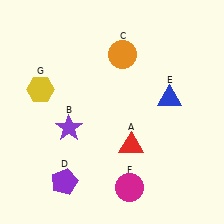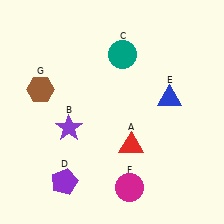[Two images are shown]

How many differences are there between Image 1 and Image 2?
There are 2 differences between the two images.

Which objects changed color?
C changed from orange to teal. G changed from yellow to brown.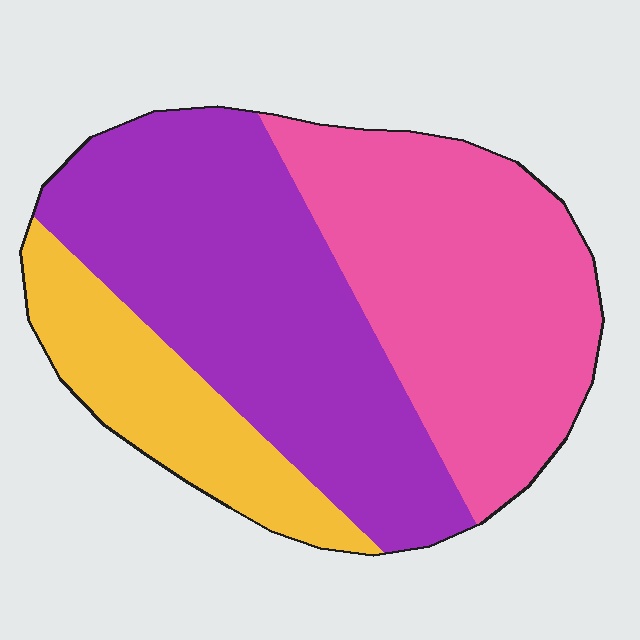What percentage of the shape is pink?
Pink covers around 40% of the shape.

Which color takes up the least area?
Yellow, at roughly 20%.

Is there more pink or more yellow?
Pink.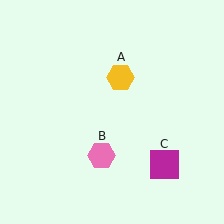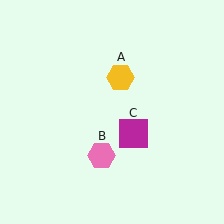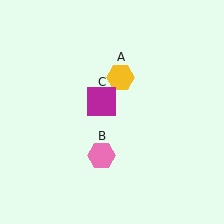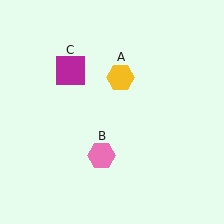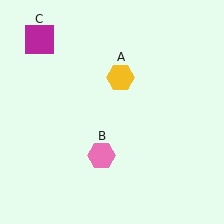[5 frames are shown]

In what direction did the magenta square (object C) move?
The magenta square (object C) moved up and to the left.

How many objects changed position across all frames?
1 object changed position: magenta square (object C).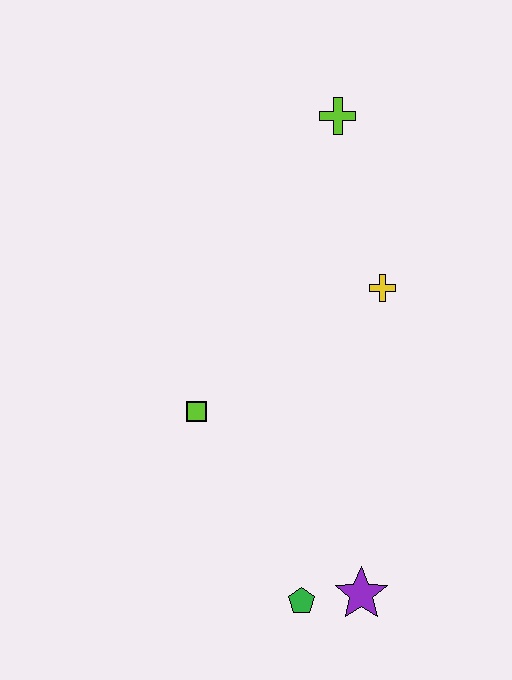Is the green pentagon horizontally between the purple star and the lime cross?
No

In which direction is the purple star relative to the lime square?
The purple star is below the lime square.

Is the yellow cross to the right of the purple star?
Yes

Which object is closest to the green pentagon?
The purple star is closest to the green pentagon.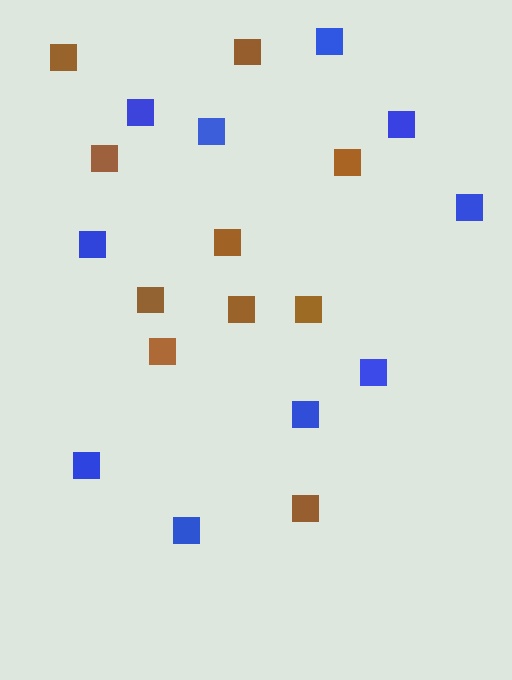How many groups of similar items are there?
There are 2 groups: one group of brown squares (10) and one group of blue squares (10).